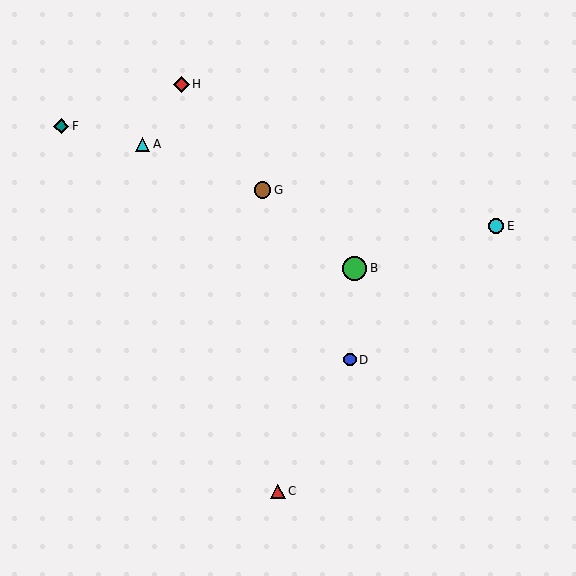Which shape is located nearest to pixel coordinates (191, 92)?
The red diamond (labeled H) at (181, 84) is nearest to that location.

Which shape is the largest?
The green circle (labeled B) is the largest.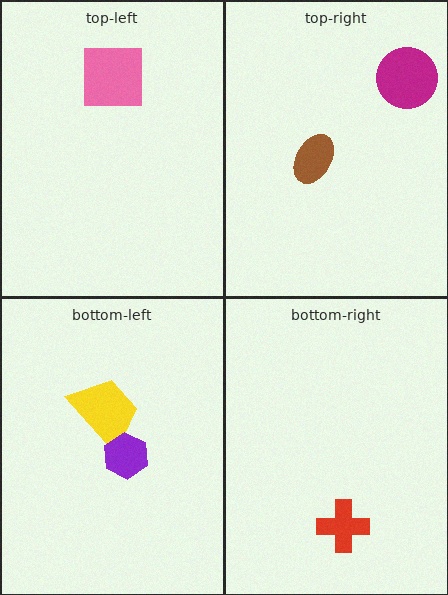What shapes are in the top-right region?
The magenta circle, the brown ellipse.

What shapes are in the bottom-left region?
The yellow trapezoid, the purple hexagon.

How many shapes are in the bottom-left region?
2.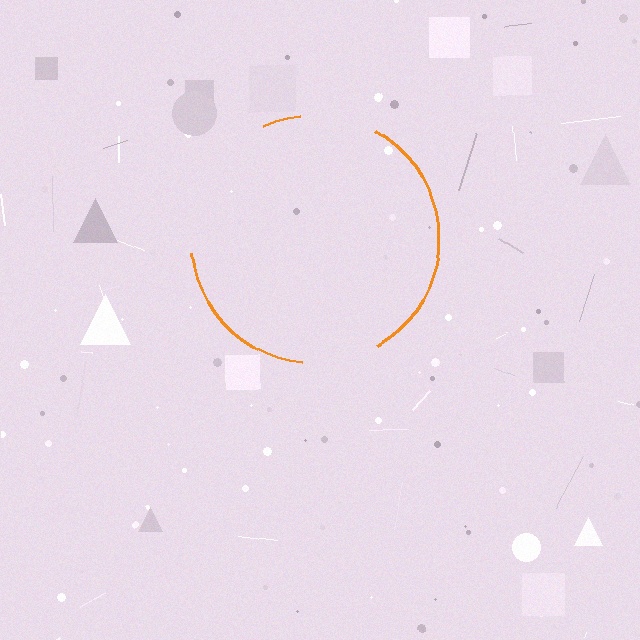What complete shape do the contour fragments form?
The contour fragments form a circle.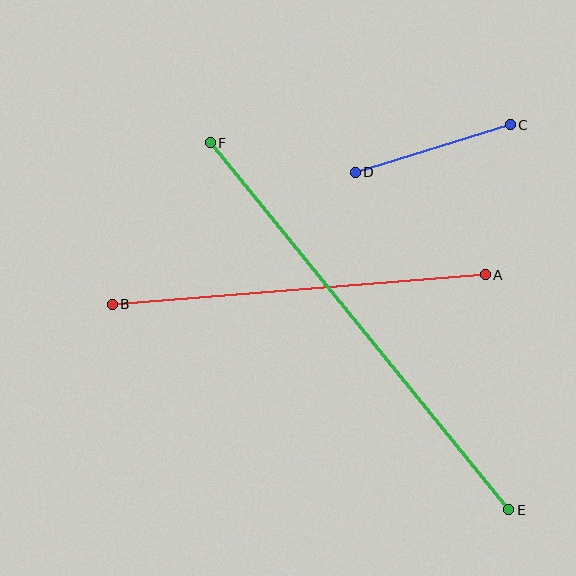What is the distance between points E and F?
The distance is approximately 473 pixels.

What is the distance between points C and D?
The distance is approximately 162 pixels.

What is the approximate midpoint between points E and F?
The midpoint is at approximately (359, 326) pixels.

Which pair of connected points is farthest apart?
Points E and F are farthest apart.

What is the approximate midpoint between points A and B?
The midpoint is at approximately (299, 290) pixels.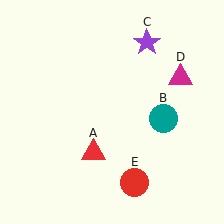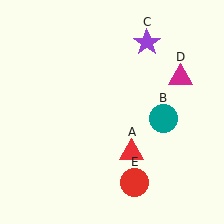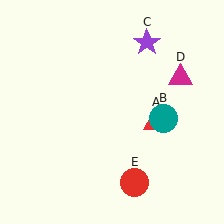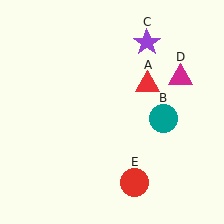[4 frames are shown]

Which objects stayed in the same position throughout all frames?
Teal circle (object B) and purple star (object C) and magenta triangle (object D) and red circle (object E) remained stationary.